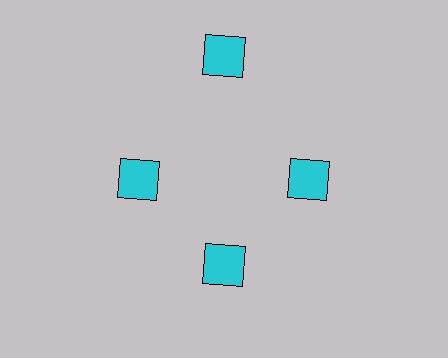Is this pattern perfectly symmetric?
No. The 4 cyan squares are arranged in a ring, but one element near the 12 o'clock position is pushed outward from the center, breaking the 4-fold rotational symmetry.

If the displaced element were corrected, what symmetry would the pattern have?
It would have 4-fold rotational symmetry — the pattern would map onto itself every 90 degrees.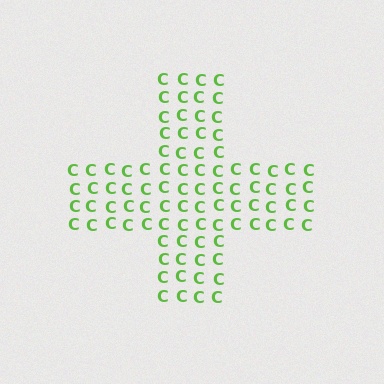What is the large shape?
The large shape is a cross.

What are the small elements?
The small elements are letter C's.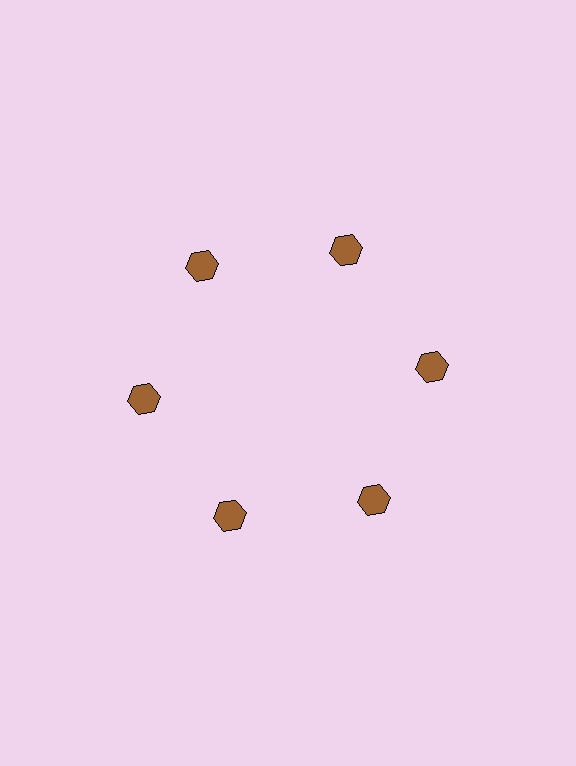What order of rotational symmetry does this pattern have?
This pattern has 6-fold rotational symmetry.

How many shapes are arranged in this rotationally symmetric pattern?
There are 6 shapes, arranged in 6 groups of 1.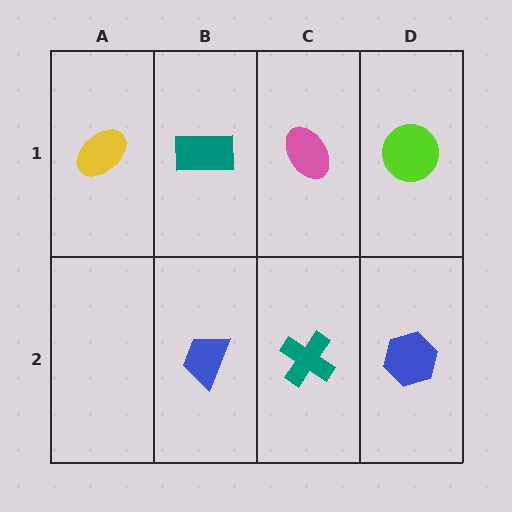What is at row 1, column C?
A pink ellipse.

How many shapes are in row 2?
3 shapes.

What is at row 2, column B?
A blue trapezoid.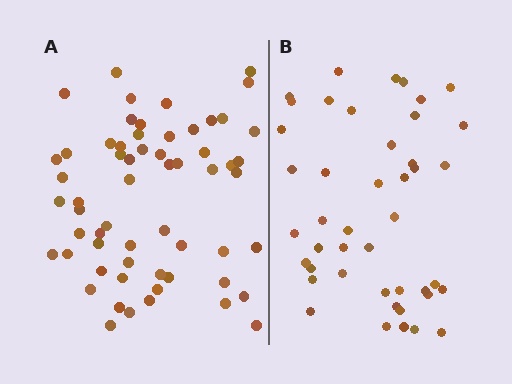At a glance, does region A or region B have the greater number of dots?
Region A (the left region) has more dots.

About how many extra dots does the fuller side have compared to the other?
Region A has approximately 15 more dots than region B.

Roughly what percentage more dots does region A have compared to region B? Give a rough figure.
About 35% more.